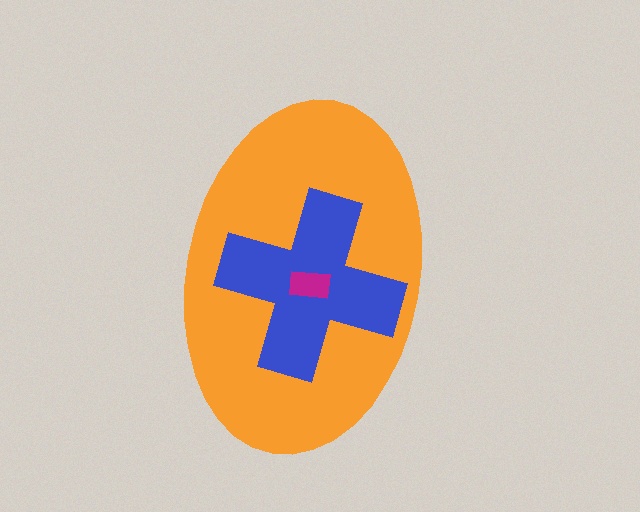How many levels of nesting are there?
3.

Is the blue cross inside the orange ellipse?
Yes.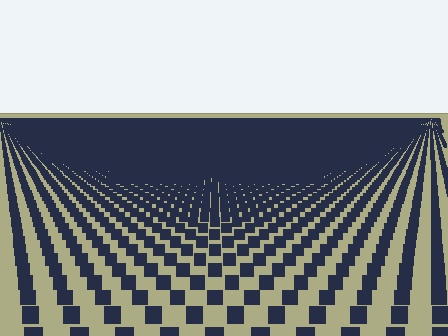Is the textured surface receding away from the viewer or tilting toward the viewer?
The surface is receding away from the viewer. Texture elements get smaller and denser toward the top.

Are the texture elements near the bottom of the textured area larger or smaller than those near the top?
Larger. Near the bottom, elements are closer to the viewer and appear at a bigger on-screen size.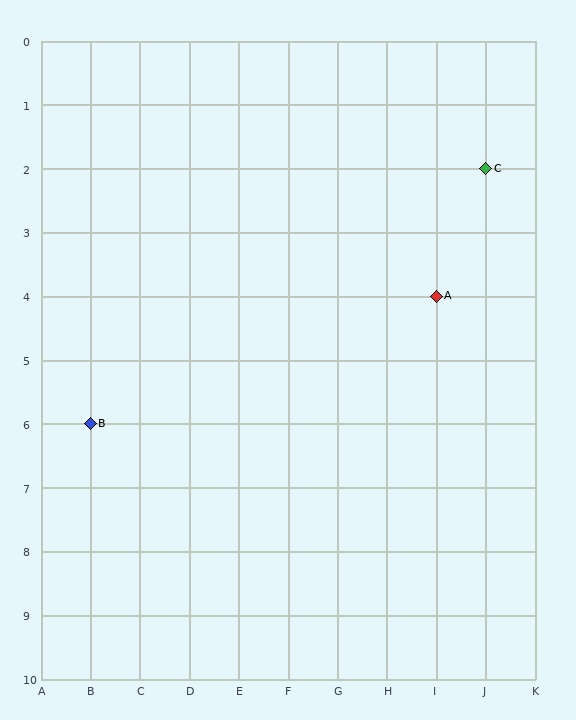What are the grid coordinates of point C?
Point C is at grid coordinates (J, 2).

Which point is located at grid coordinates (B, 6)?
Point B is at (B, 6).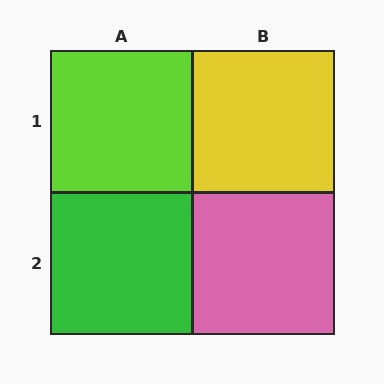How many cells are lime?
1 cell is lime.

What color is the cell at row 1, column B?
Yellow.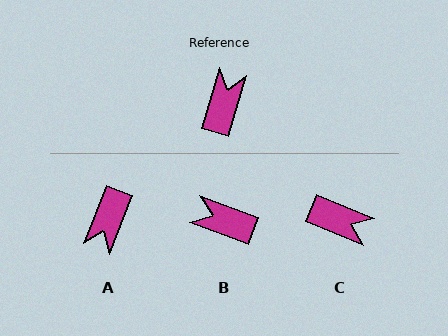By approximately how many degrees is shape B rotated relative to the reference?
Approximately 86 degrees counter-clockwise.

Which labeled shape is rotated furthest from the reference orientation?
A, about 174 degrees away.